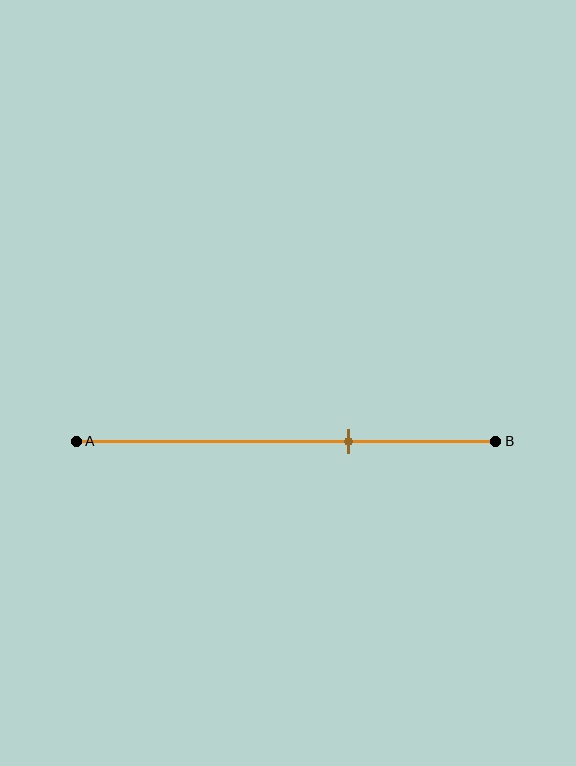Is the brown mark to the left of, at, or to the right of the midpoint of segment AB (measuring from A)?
The brown mark is to the right of the midpoint of segment AB.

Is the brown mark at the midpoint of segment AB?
No, the mark is at about 65% from A, not at the 50% midpoint.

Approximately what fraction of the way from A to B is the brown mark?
The brown mark is approximately 65% of the way from A to B.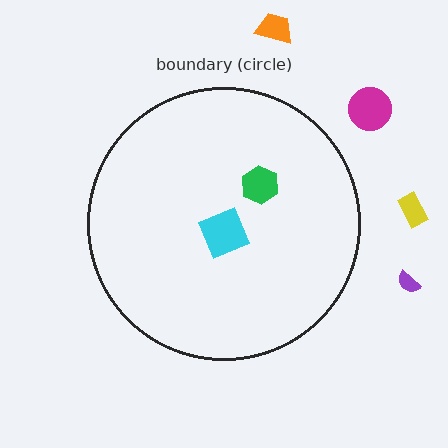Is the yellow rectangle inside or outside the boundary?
Outside.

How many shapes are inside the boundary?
2 inside, 4 outside.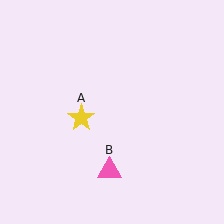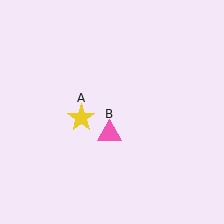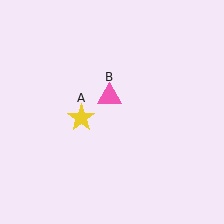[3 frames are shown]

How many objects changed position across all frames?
1 object changed position: pink triangle (object B).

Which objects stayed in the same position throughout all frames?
Yellow star (object A) remained stationary.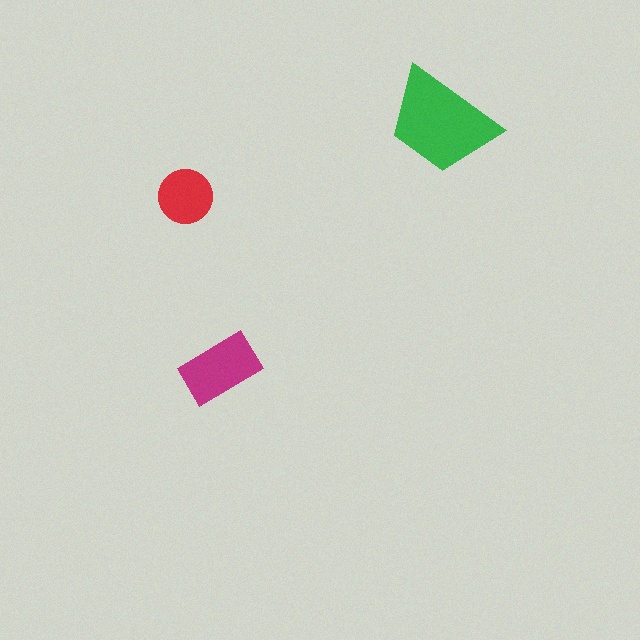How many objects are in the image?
There are 3 objects in the image.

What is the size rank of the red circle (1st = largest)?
3rd.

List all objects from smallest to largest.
The red circle, the magenta rectangle, the green trapezoid.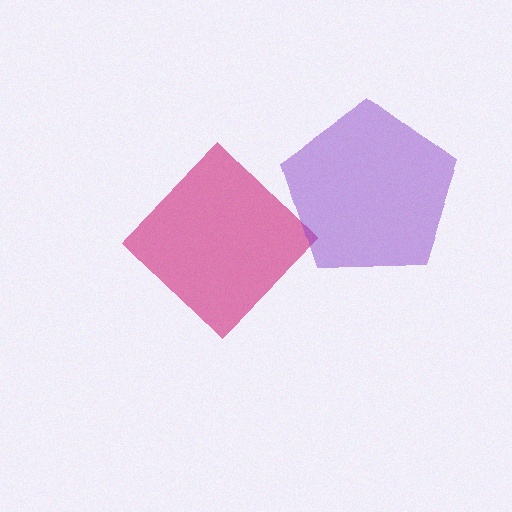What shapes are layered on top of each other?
The layered shapes are: a magenta diamond, a purple pentagon.